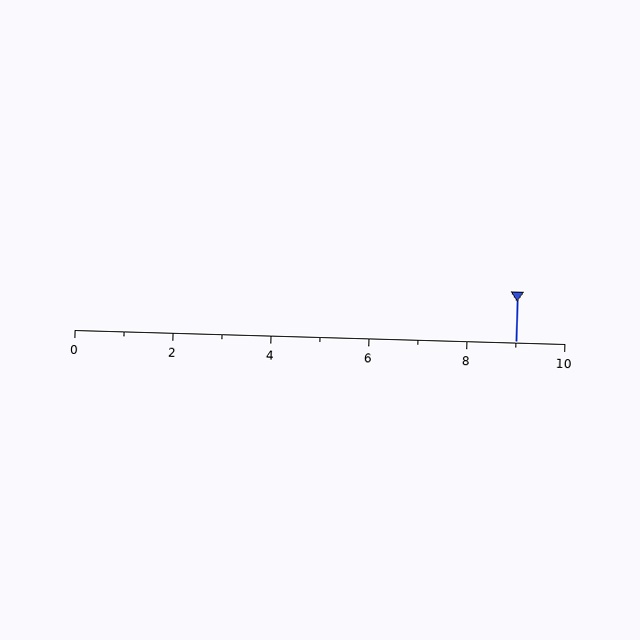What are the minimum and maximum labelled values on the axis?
The axis runs from 0 to 10.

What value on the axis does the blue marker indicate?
The marker indicates approximately 9.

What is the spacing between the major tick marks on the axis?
The major ticks are spaced 2 apart.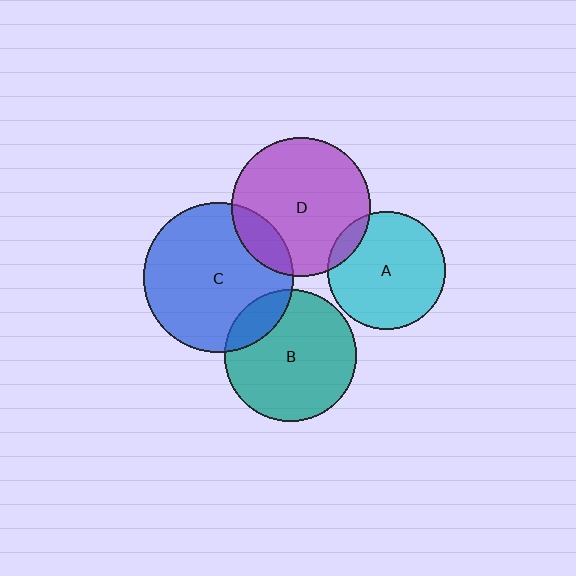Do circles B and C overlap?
Yes.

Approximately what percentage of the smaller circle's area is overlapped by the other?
Approximately 15%.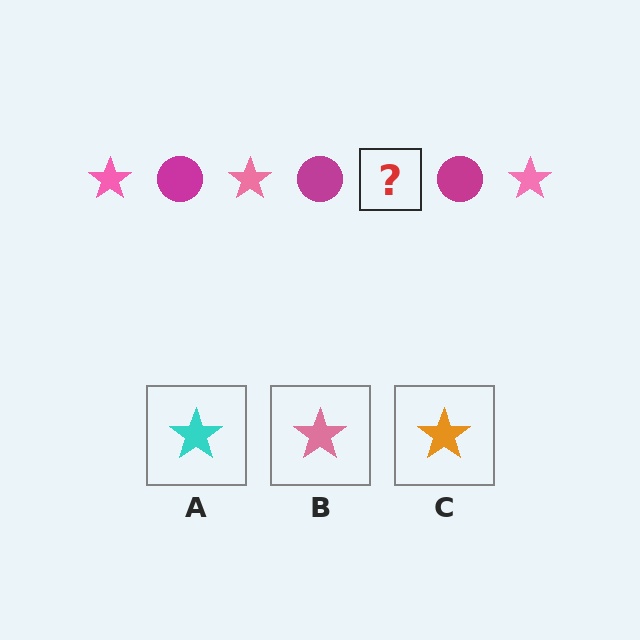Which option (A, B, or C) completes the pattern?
B.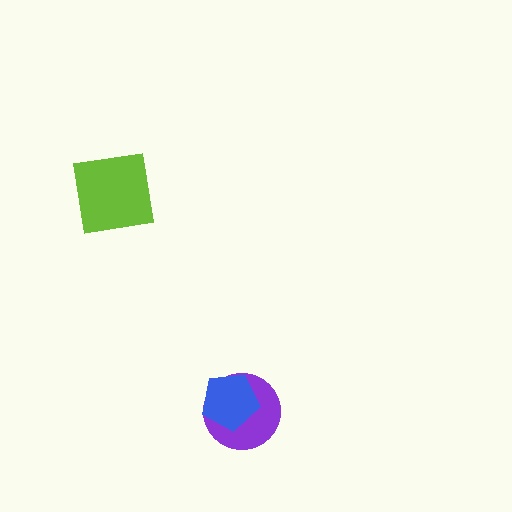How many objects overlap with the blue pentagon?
1 object overlaps with the blue pentagon.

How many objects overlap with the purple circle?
1 object overlaps with the purple circle.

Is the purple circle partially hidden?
Yes, it is partially covered by another shape.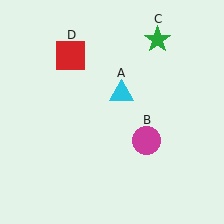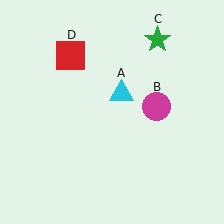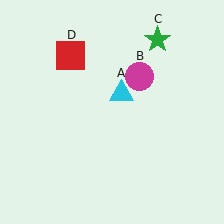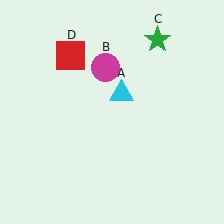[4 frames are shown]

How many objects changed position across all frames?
1 object changed position: magenta circle (object B).